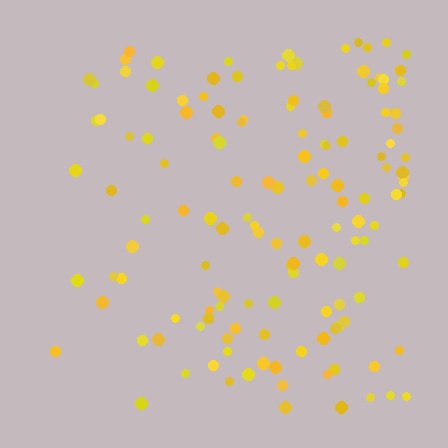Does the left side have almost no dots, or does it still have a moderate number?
Still a moderate number, just noticeably fewer than the right.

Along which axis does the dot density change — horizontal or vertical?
Horizontal.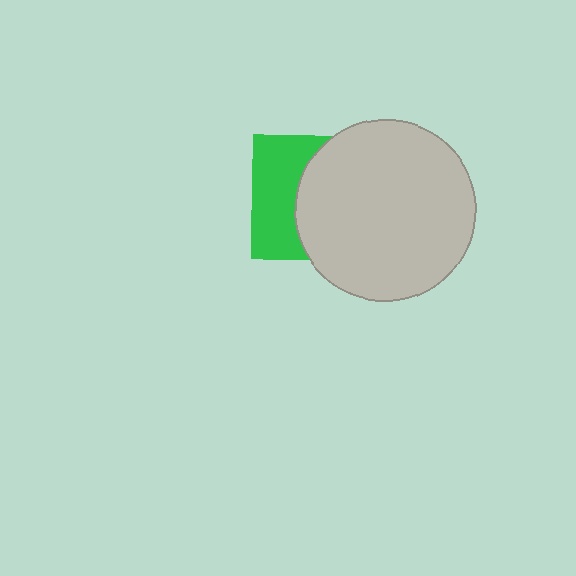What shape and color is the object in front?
The object in front is a light gray circle.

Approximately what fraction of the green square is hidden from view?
Roughly 59% of the green square is hidden behind the light gray circle.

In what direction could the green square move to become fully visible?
The green square could move left. That would shift it out from behind the light gray circle entirely.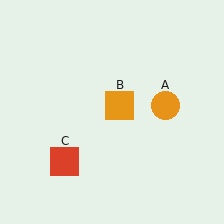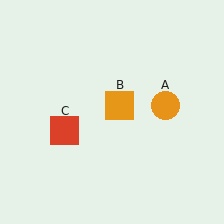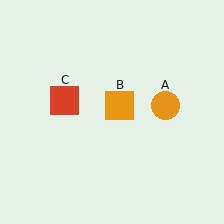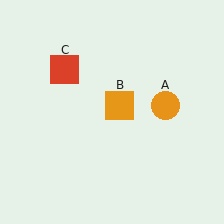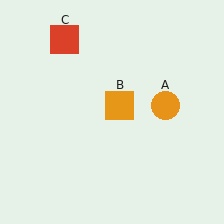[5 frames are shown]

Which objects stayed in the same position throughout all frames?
Orange circle (object A) and orange square (object B) remained stationary.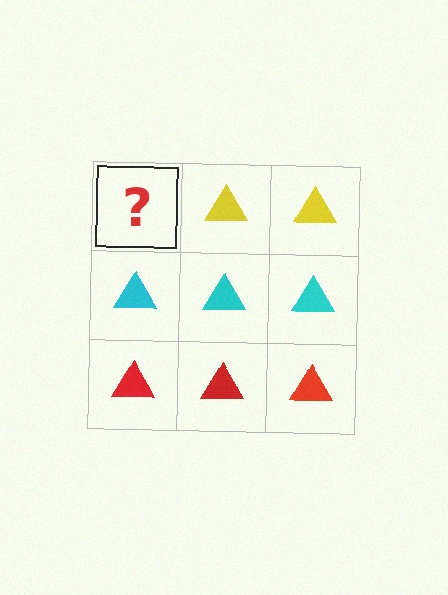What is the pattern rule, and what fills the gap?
The rule is that each row has a consistent color. The gap should be filled with a yellow triangle.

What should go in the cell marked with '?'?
The missing cell should contain a yellow triangle.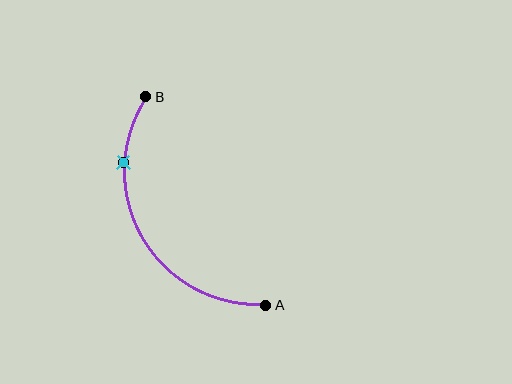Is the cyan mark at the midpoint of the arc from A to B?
No. The cyan mark lies on the arc but is closer to endpoint B. The arc midpoint would be at the point on the curve equidistant along the arc from both A and B.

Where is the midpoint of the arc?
The arc midpoint is the point on the curve farthest from the straight line joining A and B. It sits to the left of that line.